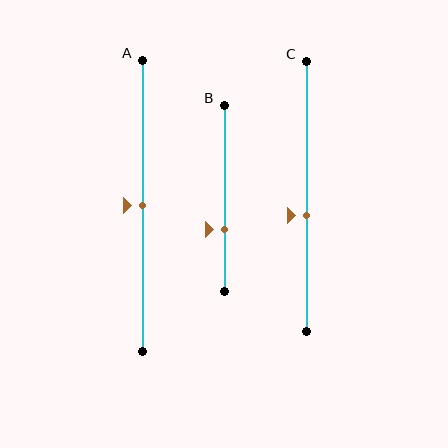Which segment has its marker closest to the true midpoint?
Segment A has its marker closest to the true midpoint.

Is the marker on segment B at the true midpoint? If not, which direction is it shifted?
No, the marker on segment B is shifted downward by about 17% of the segment length.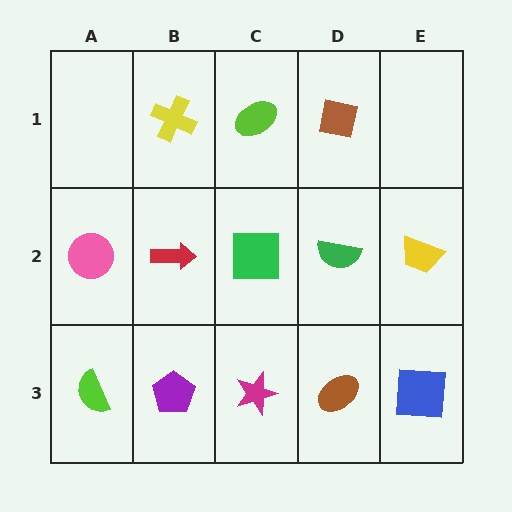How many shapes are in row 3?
5 shapes.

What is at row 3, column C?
A magenta star.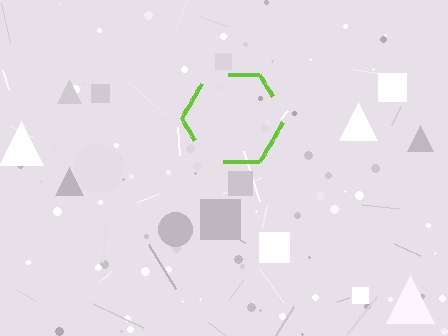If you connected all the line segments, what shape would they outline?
They would outline a hexagon.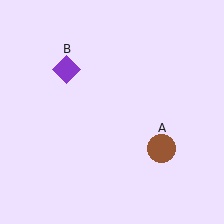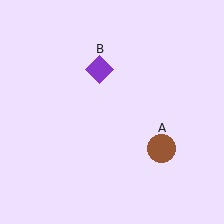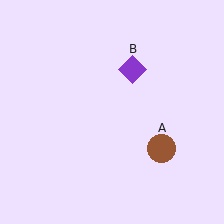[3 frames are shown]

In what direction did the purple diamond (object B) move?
The purple diamond (object B) moved right.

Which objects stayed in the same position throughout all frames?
Brown circle (object A) remained stationary.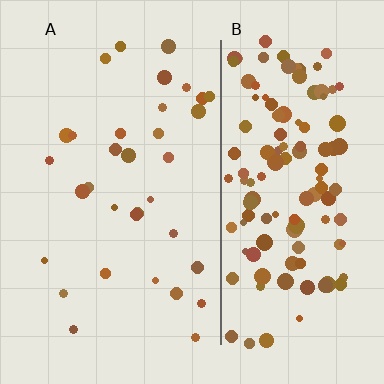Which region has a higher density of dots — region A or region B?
B (the right).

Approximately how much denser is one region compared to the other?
Approximately 4.0× — region B over region A.